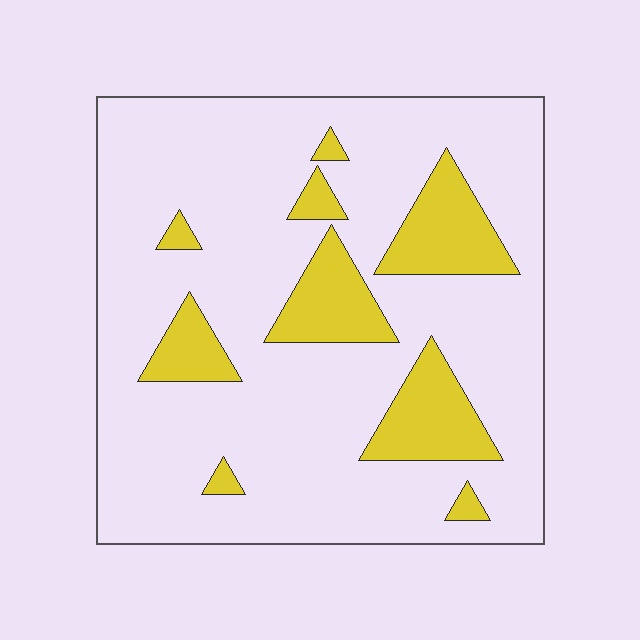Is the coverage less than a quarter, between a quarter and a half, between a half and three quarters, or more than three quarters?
Less than a quarter.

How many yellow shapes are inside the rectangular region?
9.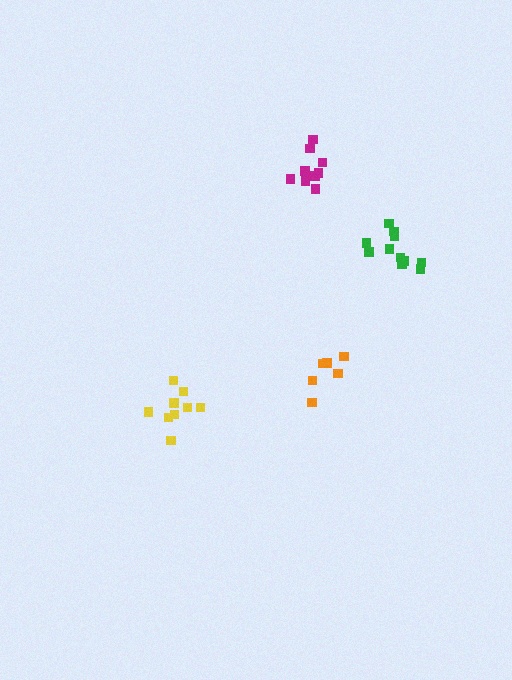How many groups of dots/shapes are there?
There are 4 groups.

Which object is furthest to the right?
The green cluster is rightmost.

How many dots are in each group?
Group 1: 6 dots, Group 2: 9 dots, Group 3: 11 dots, Group 4: 10 dots (36 total).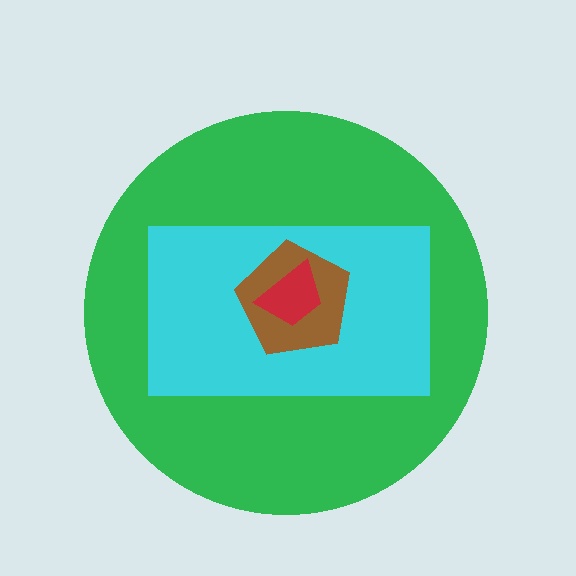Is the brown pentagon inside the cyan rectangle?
Yes.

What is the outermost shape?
The green circle.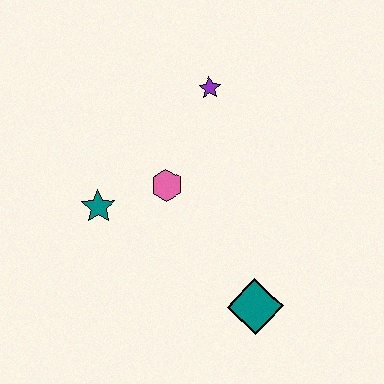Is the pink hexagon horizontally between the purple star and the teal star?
Yes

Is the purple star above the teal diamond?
Yes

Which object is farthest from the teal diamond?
The purple star is farthest from the teal diamond.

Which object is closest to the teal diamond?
The pink hexagon is closest to the teal diamond.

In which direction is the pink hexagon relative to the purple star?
The pink hexagon is below the purple star.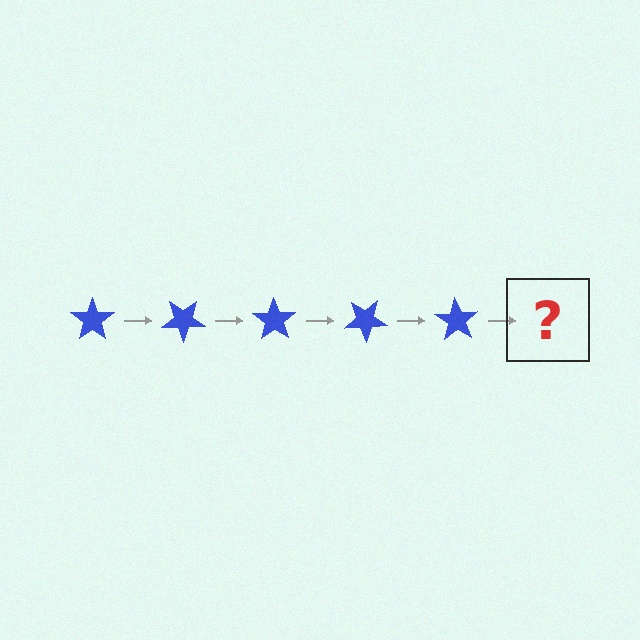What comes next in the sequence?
The next element should be a blue star rotated 175 degrees.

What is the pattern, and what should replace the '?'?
The pattern is that the star rotates 35 degrees each step. The '?' should be a blue star rotated 175 degrees.